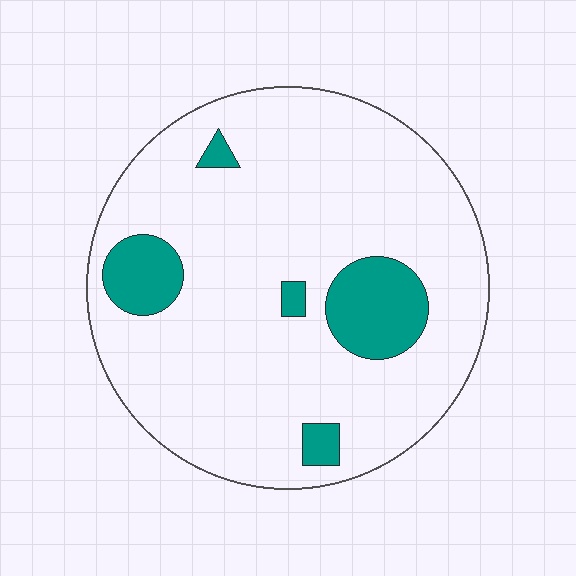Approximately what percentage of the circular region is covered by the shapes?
Approximately 15%.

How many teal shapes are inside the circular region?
5.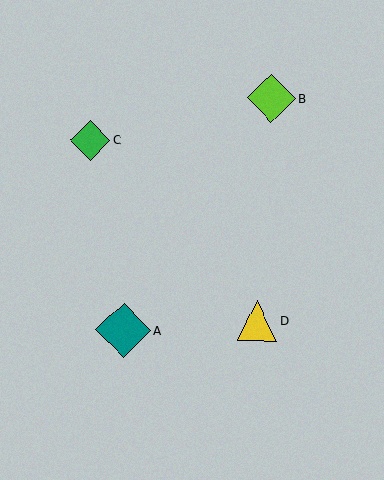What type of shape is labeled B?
Shape B is a lime diamond.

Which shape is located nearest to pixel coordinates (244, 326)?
The yellow triangle (labeled D) at (257, 321) is nearest to that location.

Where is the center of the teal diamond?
The center of the teal diamond is at (123, 330).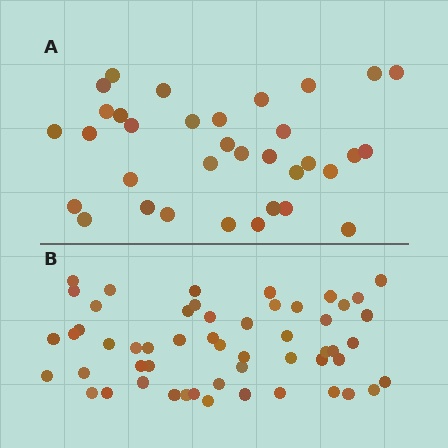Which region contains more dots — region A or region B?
Region B (the bottom region) has more dots.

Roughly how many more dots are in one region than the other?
Region B has approximately 20 more dots than region A.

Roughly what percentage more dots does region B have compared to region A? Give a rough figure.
About 60% more.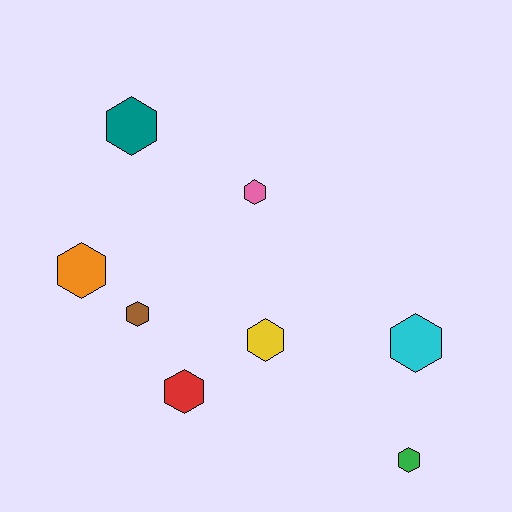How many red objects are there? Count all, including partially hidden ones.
There is 1 red object.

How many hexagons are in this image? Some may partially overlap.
There are 8 hexagons.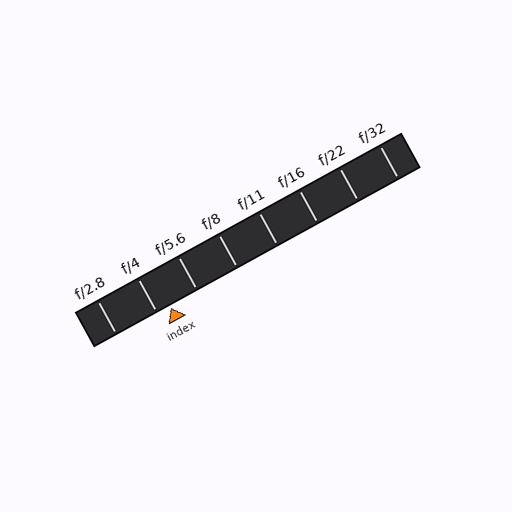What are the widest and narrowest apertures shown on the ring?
The widest aperture shown is f/2.8 and the narrowest is f/32.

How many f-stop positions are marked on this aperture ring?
There are 8 f-stop positions marked.